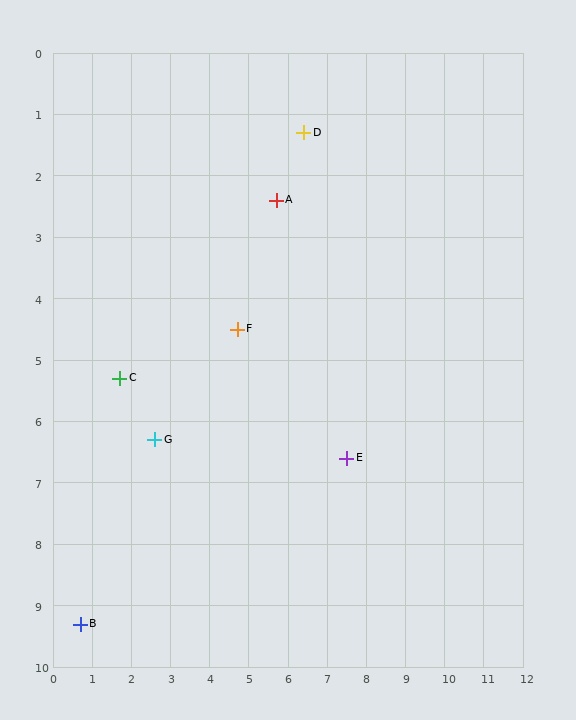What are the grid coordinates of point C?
Point C is at approximately (1.7, 5.3).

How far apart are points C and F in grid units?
Points C and F are about 3.1 grid units apart.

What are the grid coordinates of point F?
Point F is at approximately (4.7, 4.5).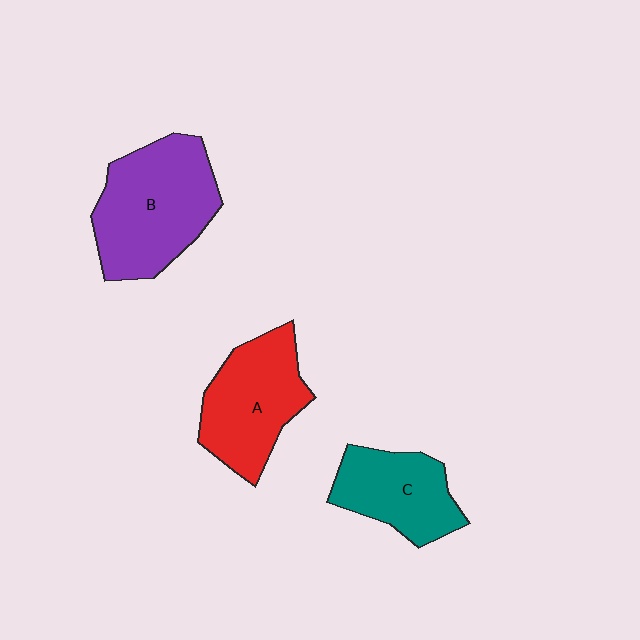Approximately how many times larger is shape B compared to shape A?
Approximately 1.2 times.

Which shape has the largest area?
Shape B (purple).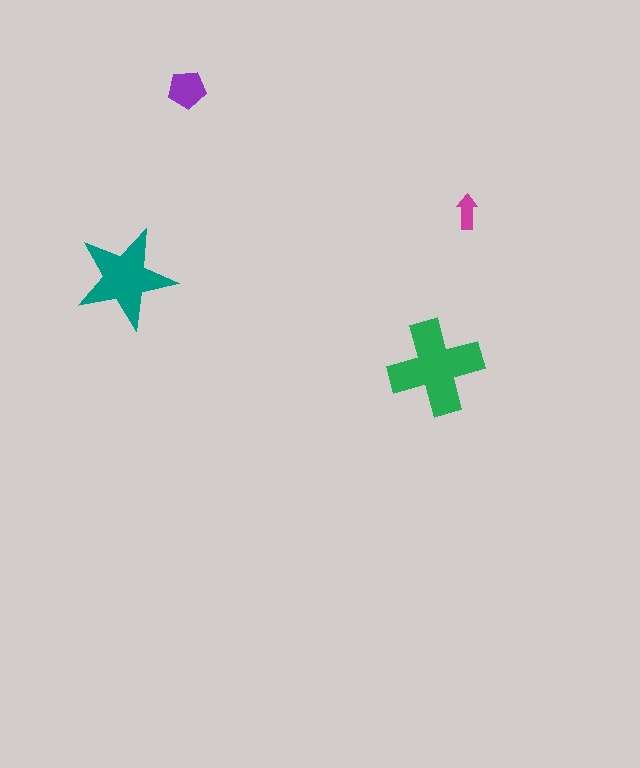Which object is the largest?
The green cross.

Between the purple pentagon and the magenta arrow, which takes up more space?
The purple pentagon.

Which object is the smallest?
The magenta arrow.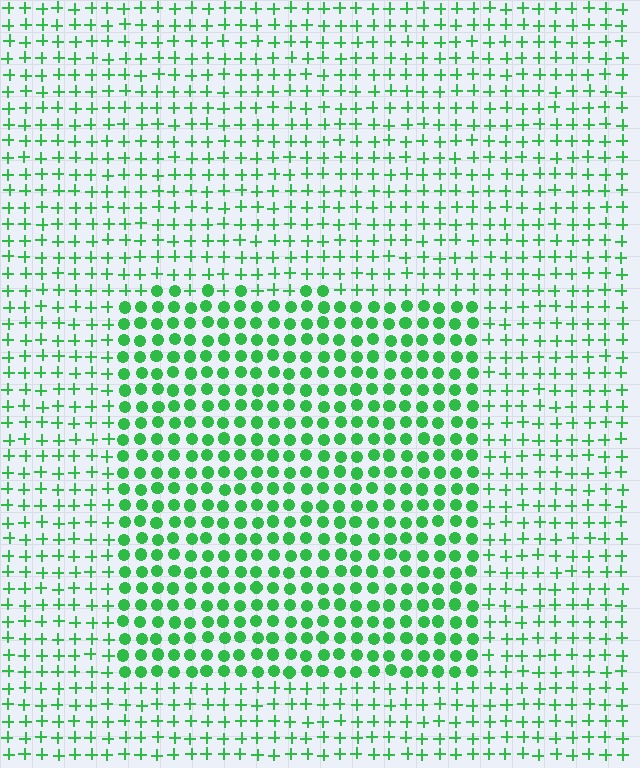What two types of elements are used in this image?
The image uses circles inside the rectangle region and plus signs outside it.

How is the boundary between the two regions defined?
The boundary is defined by a change in element shape: circles inside vs. plus signs outside. All elements share the same color and spacing.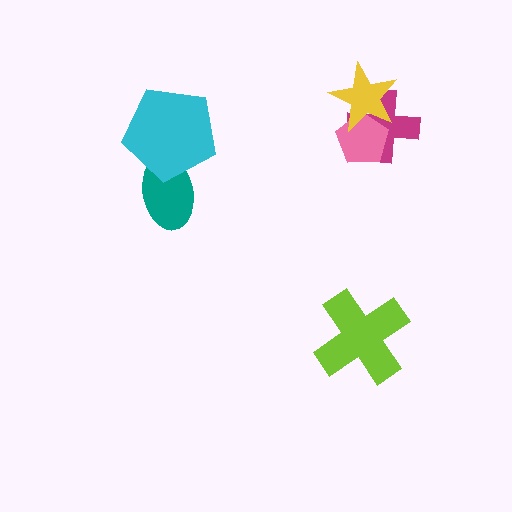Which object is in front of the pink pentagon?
The yellow star is in front of the pink pentagon.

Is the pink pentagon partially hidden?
Yes, it is partially covered by another shape.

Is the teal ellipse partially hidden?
Yes, it is partially covered by another shape.